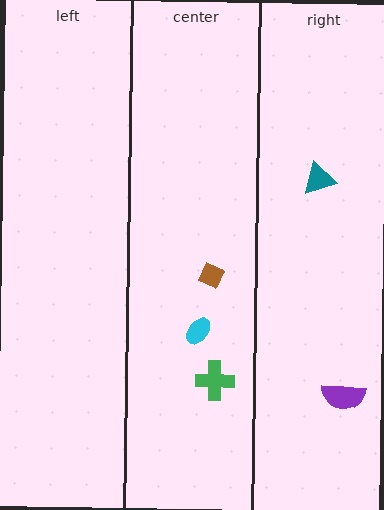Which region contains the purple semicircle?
The right region.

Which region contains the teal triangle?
The right region.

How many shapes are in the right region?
2.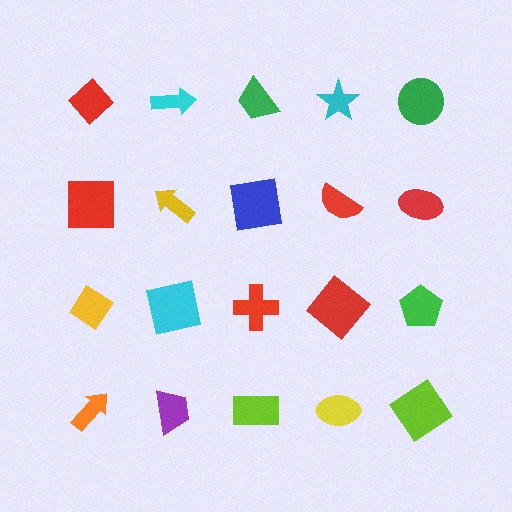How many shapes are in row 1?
5 shapes.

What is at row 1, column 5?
A green circle.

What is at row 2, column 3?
A blue square.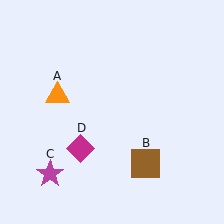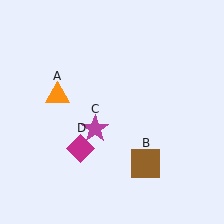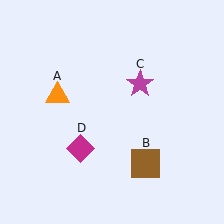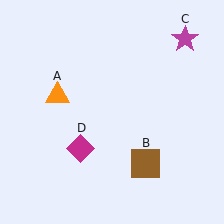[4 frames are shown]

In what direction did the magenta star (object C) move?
The magenta star (object C) moved up and to the right.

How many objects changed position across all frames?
1 object changed position: magenta star (object C).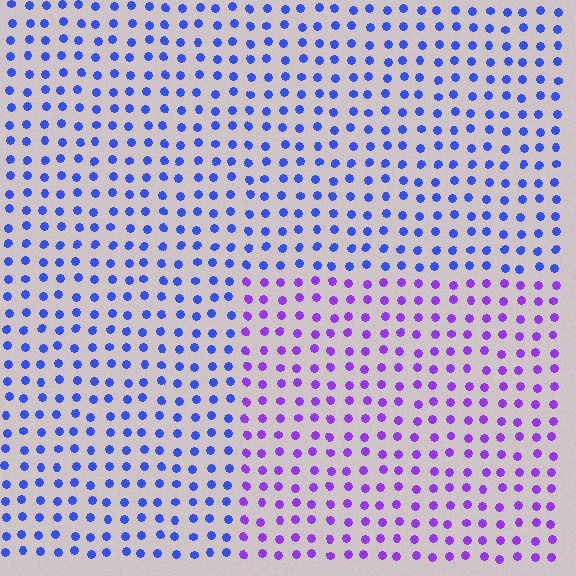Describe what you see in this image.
The image is filled with small blue elements in a uniform arrangement. A rectangle-shaped region is visible where the elements are tinted to a slightly different hue, forming a subtle color boundary.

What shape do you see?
I see a rectangle.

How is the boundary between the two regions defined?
The boundary is defined purely by a slight shift in hue (about 43 degrees). Spacing, size, and orientation are identical on both sides.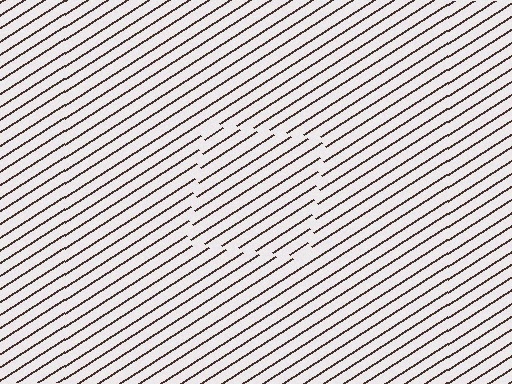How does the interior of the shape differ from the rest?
The interior of the shape contains the same grating, shifted by half a period — the contour is defined by the phase discontinuity where line-ends from the inner and outer gratings abut.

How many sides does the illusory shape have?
4 sides — the line-ends trace a square.